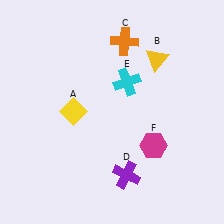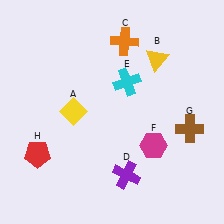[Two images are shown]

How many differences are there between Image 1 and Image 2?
There are 2 differences between the two images.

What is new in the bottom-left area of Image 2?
A red pentagon (H) was added in the bottom-left area of Image 2.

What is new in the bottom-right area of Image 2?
A brown cross (G) was added in the bottom-right area of Image 2.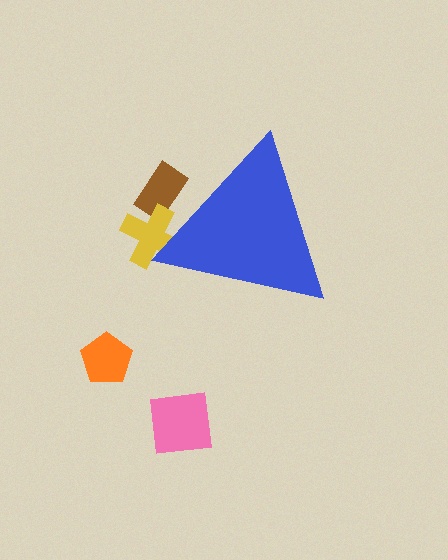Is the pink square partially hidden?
No, the pink square is fully visible.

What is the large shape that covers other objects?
A blue triangle.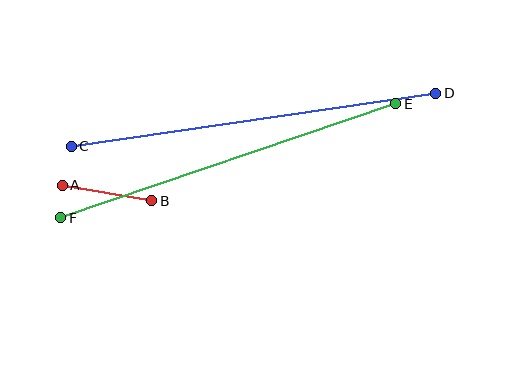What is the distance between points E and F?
The distance is approximately 354 pixels.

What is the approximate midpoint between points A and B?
The midpoint is at approximately (107, 193) pixels.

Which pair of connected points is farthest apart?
Points C and D are farthest apart.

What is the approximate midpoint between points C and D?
The midpoint is at approximately (254, 120) pixels.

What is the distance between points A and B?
The distance is approximately 91 pixels.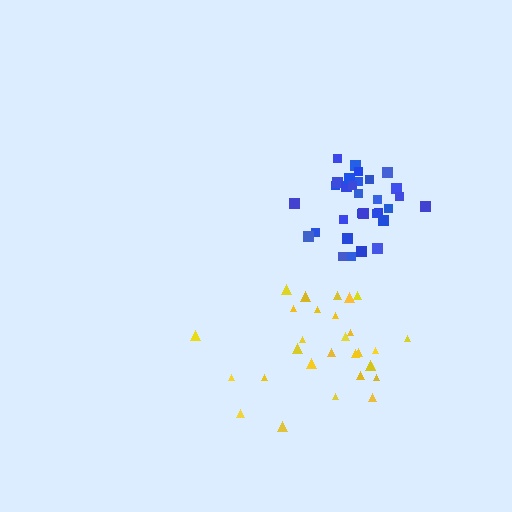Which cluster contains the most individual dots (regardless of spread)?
Blue (31).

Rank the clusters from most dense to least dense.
blue, yellow.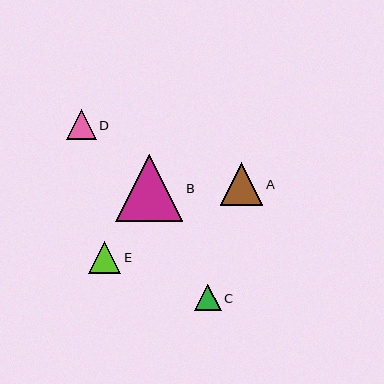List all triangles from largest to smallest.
From largest to smallest: B, A, E, D, C.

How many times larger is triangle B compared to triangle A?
Triangle B is approximately 1.6 times the size of triangle A.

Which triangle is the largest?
Triangle B is the largest with a size of approximately 67 pixels.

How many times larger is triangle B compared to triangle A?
Triangle B is approximately 1.6 times the size of triangle A.